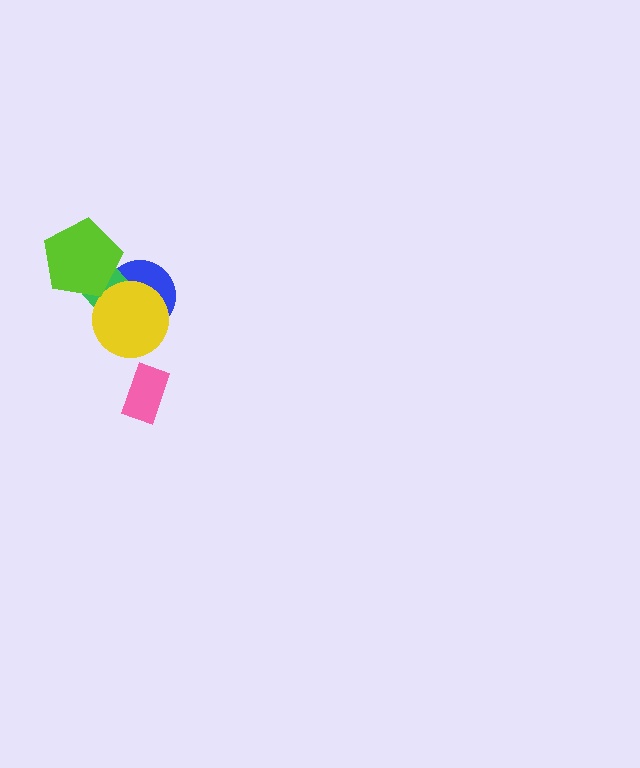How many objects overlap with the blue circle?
3 objects overlap with the blue circle.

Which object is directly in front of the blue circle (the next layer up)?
The green diamond is directly in front of the blue circle.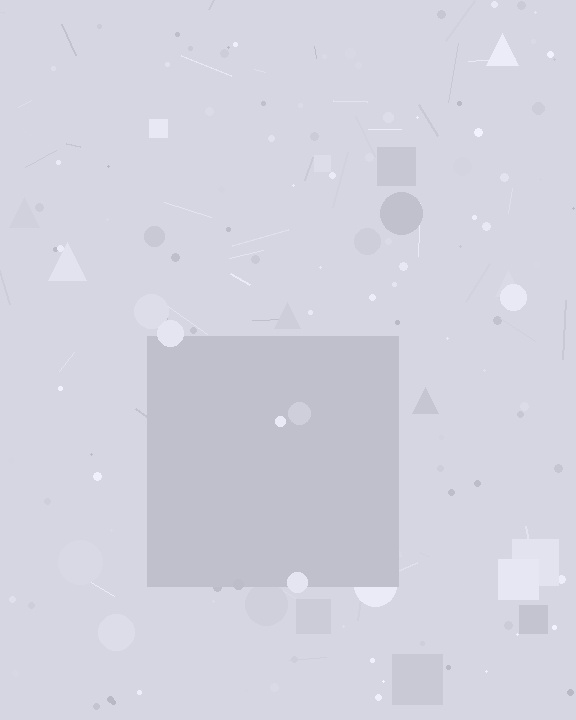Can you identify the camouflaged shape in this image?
The camouflaged shape is a square.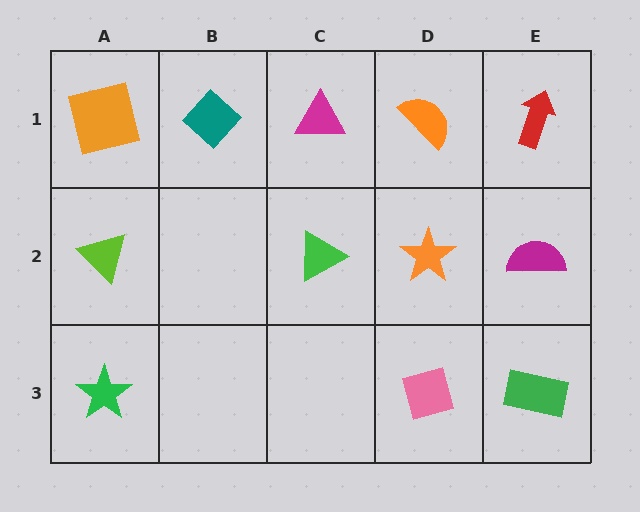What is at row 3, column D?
A pink diamond.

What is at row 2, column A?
A lime triangle.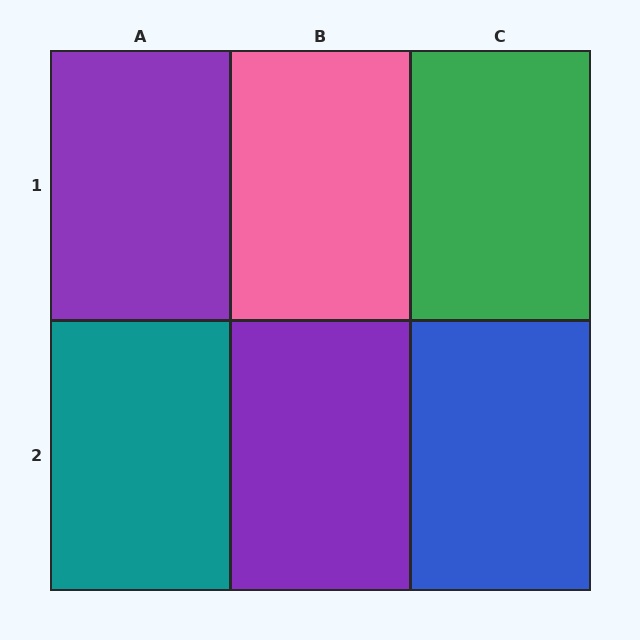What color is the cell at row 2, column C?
Blue.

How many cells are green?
1 cell is green.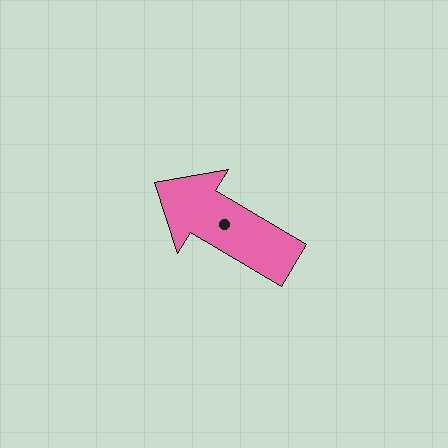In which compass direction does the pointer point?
Northwest.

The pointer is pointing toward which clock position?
Roughly 10 o'clock.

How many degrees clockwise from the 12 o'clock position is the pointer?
Approximately 301 degrees.